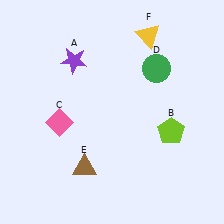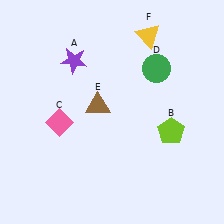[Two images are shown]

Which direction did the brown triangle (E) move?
The brown triangle (E) moved up.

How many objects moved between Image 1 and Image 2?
1 object moved between the two images.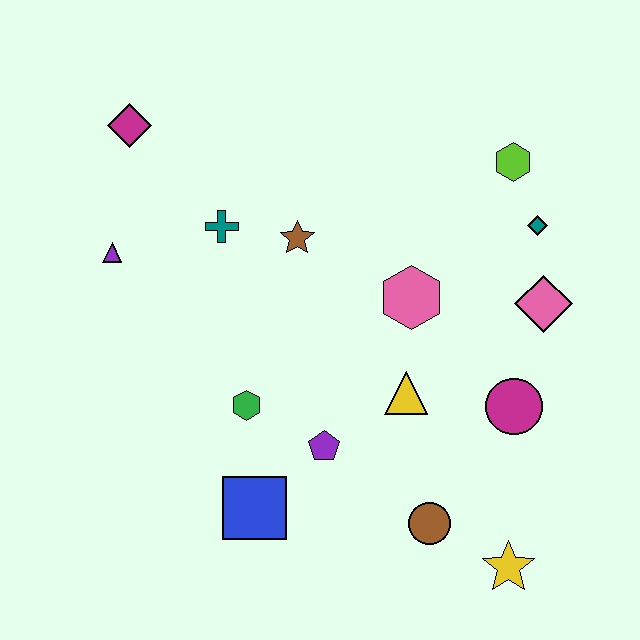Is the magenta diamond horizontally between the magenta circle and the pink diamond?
No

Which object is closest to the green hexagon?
The purple pentagon is closest to the green hexagon.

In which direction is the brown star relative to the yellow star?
The brown star is above the yellow star.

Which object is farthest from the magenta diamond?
The yellow star is farthest from the magenta diamond.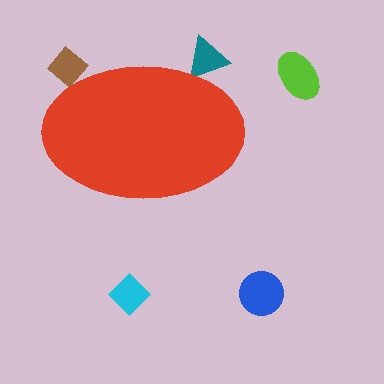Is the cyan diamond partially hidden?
No, the cyan diamond is fully visible.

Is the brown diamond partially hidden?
Yes, the brown diamond is partially hidden behind the red ellipse.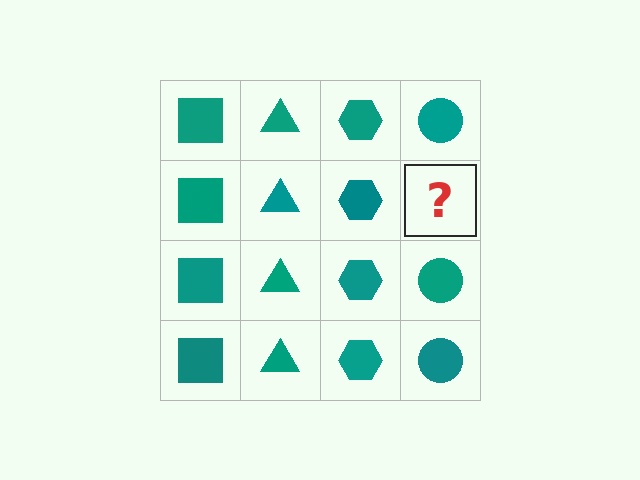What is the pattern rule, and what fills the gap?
The rule is that each column has a consistent shape. The gap should be filled with a teal circle.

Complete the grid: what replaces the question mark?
The question mark should be replaced with a teal circle.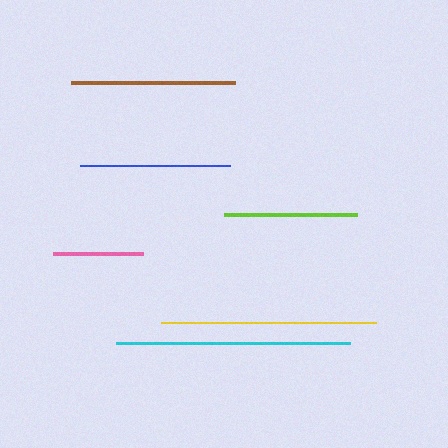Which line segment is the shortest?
The pink line is the shortest at approximately 89 pixels.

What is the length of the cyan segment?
The cyan segment is approximately 233 pixels long.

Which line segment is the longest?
The cyan line is the longest at approximately 233 pixels.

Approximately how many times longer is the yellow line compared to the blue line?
The yellow line is approximately 1.4 times the length of the blue line.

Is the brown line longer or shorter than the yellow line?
The yellow line is longer than the brown line.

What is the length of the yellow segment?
The yellow segment is approximately 215 pixels long.